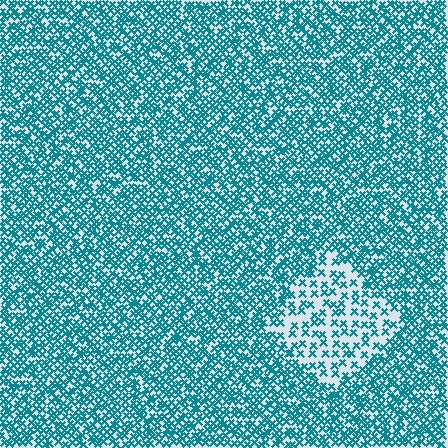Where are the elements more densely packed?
The elements are more densely packed outside the diamond boundary.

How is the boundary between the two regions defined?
The boundary is defined by a change in element density (approximately 2.3x ratio). All elements are the same color, size, and shape.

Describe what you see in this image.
The image contains small teal elements arranged at two different densities. A diamond-shaped region is visible where the elements are less densely packed than the surrounding area.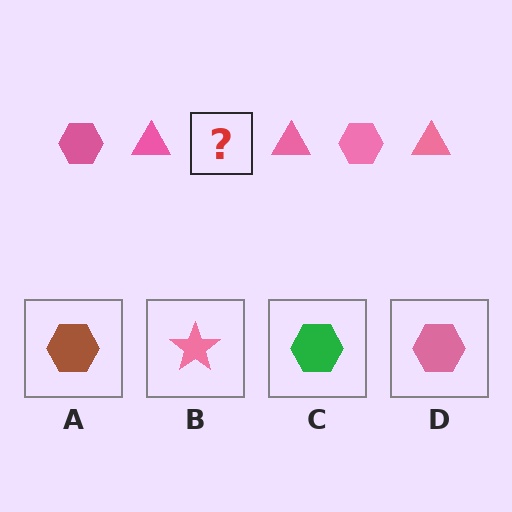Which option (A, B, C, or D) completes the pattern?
D.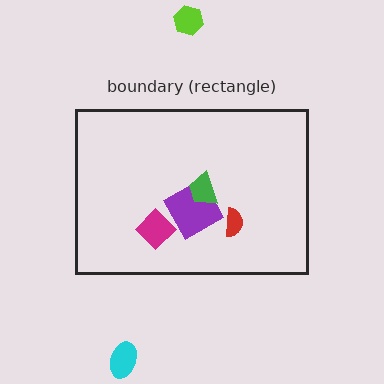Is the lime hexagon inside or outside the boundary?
Outside.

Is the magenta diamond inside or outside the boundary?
Inside.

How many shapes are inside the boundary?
4 inside, 2 outside.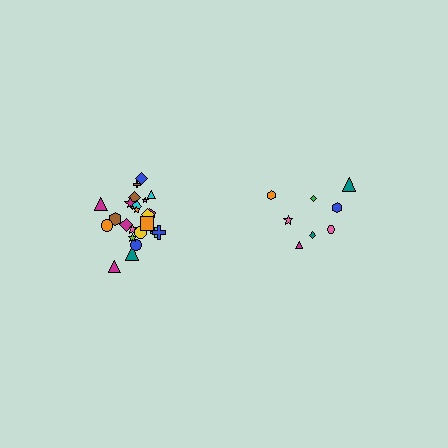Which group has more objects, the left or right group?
The left group.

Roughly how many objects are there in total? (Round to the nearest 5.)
Roughly 35 objects in total.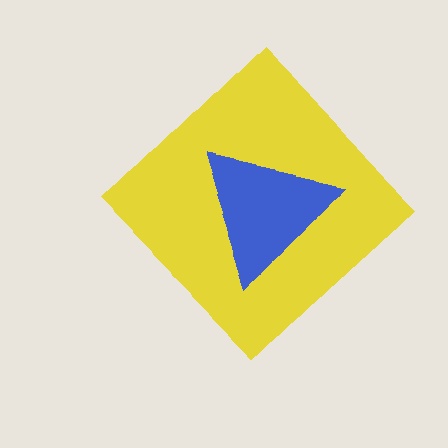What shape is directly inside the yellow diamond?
The blue triangle.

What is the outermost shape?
The yellow diamond.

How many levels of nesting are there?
2.